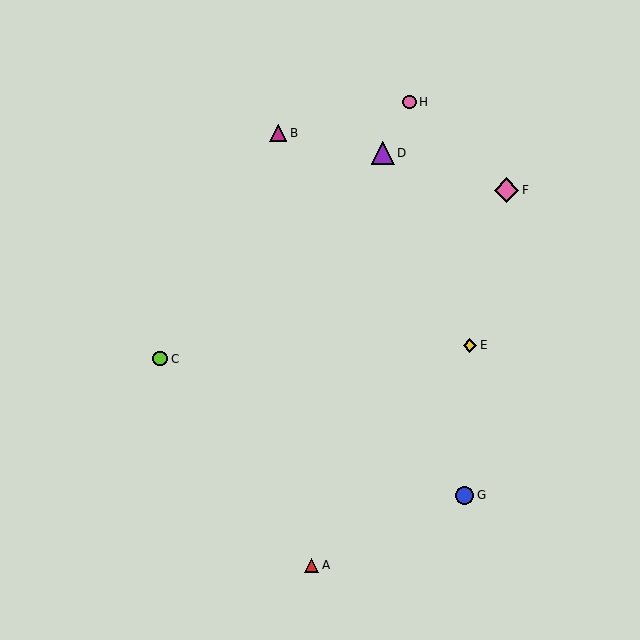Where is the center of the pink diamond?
The center of the pink diamond is at (506, 190).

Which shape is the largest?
The pink diamond (labeled F) is the largest.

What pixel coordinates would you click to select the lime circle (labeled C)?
Click at (160, 359) to select the lime circle C.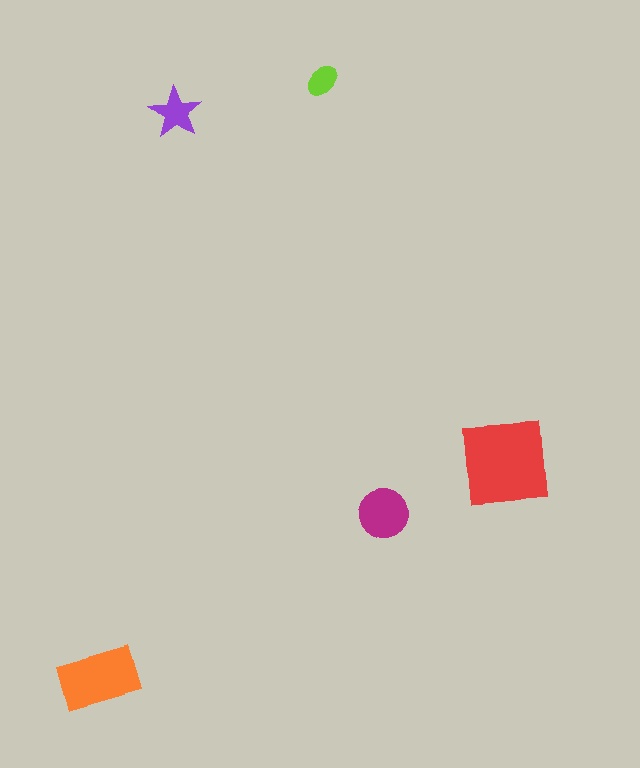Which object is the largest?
The red square.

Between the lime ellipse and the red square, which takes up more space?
The red square.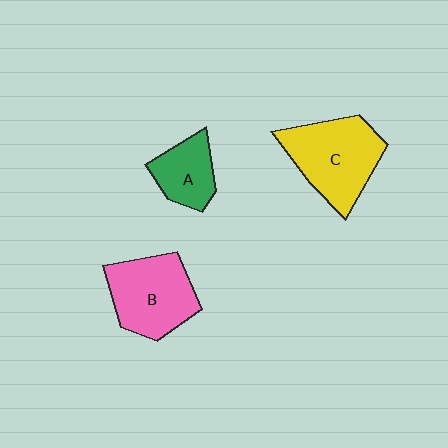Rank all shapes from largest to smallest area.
From largest to smallest: C (yellow), B (pink), A (green).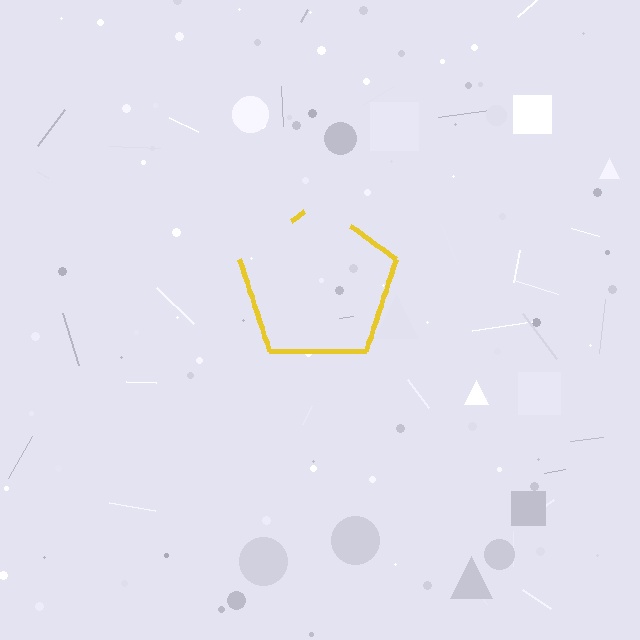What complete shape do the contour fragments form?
The contour fragments form a pentagon.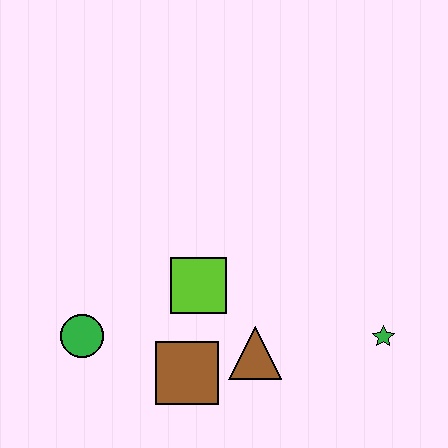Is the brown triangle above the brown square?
Yes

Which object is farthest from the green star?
The green circle is farthest from the green star.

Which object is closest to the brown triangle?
The brown square is closest to the brown triangle.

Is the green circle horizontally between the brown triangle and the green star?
No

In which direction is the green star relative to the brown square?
The green star is to the right of the brown square.